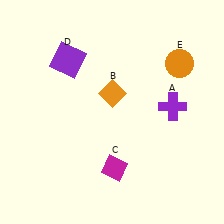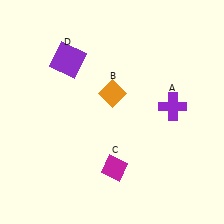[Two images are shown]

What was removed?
The orange circle (E) was removed in Image 2.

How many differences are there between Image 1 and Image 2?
There is 1 difference between the two images.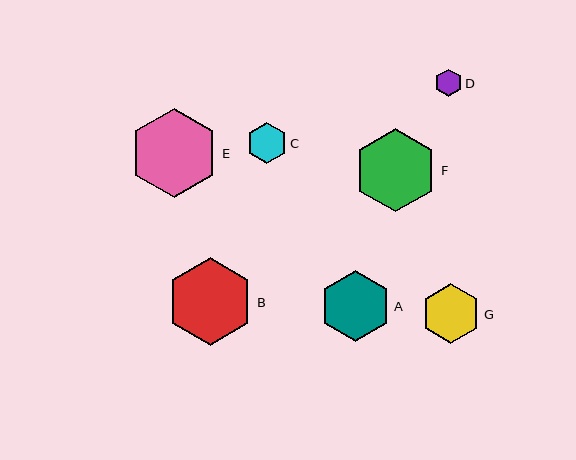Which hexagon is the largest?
Hexagon E is the largest with a size of approximately 89 pixels.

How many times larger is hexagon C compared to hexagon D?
Hexagon C is approximately 1.5 times the size of hexagon D.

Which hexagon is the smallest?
Hexagon D is the smallest with a size of approximately 27 pixels.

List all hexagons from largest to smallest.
From largest to smallest: E, B, F, A, G, C, D.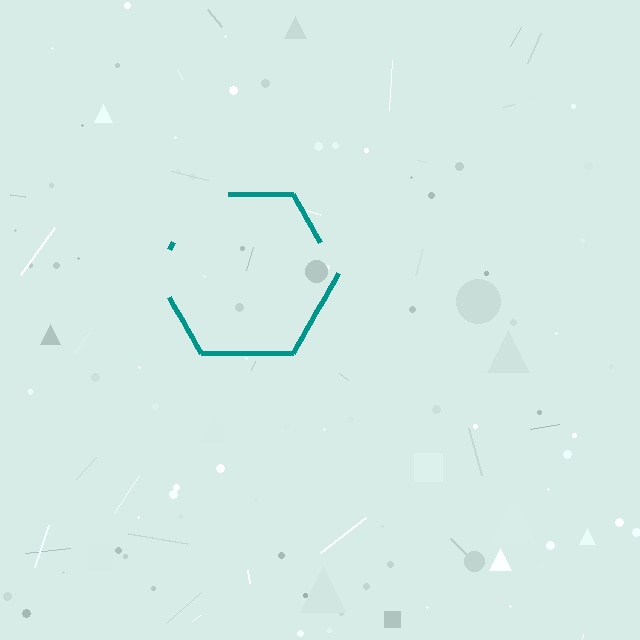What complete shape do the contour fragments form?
The contour fragments form a hexagon.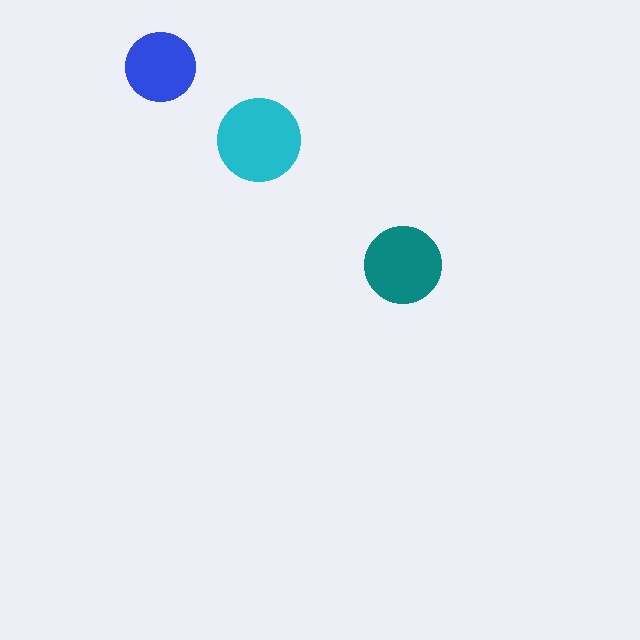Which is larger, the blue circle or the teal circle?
The teal one.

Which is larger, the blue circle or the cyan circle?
The cyan one.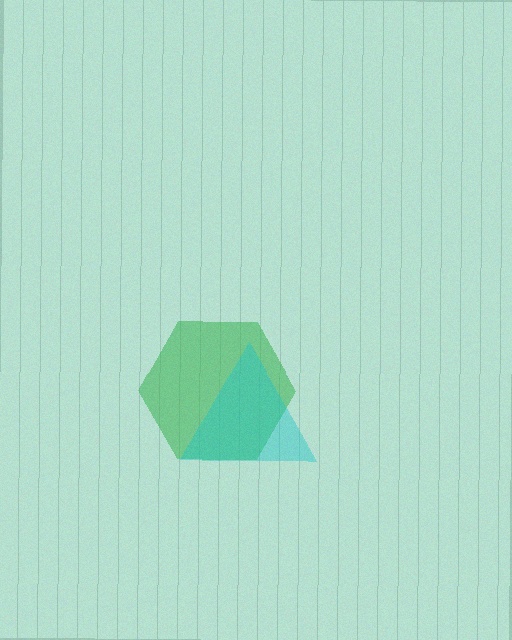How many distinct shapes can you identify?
There are 2 distinct shapes: a green hexagon, a cyan triangle.